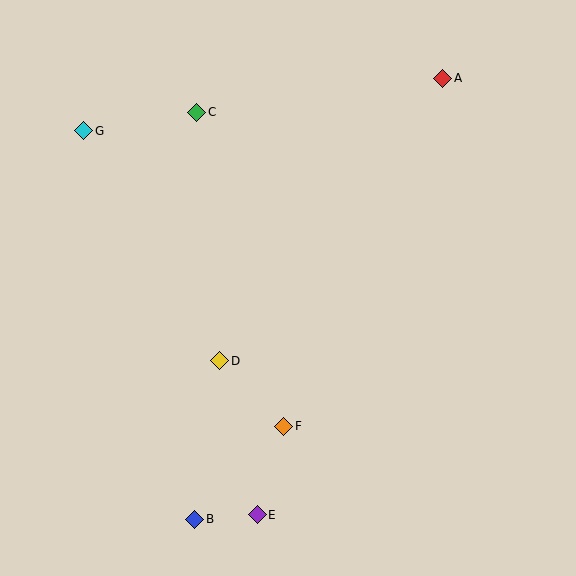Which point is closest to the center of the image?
Point D at (220, 361) is closest to the center.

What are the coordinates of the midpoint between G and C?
The midpoint between G and C is at (140, 121).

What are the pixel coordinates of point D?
Point D is at (220, 361).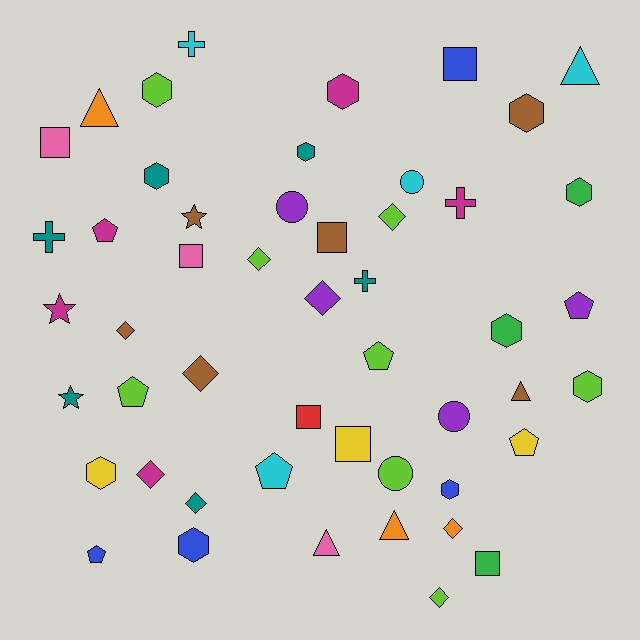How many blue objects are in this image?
There are 4 blue objects.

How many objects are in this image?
There are 50 objects.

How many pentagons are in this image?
There are 7 pentagons.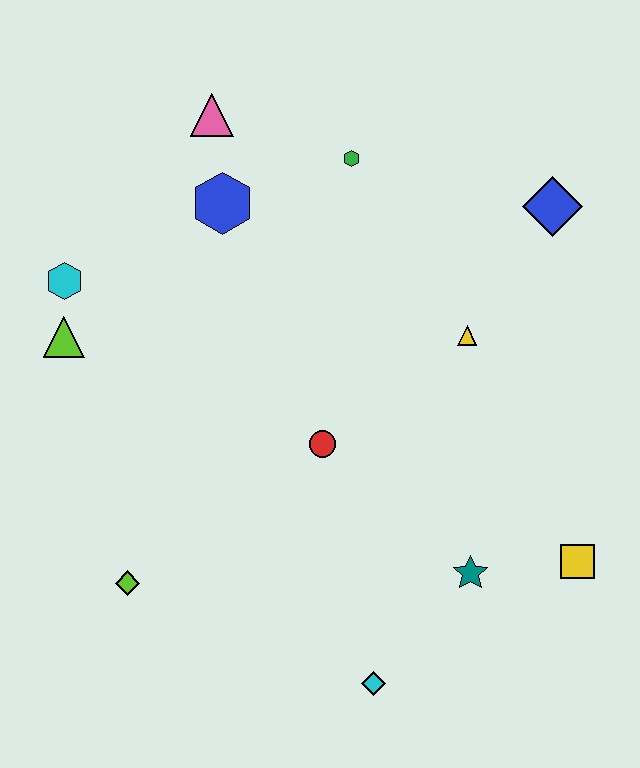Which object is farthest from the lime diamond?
The blue diamond is farthest from the lime diamond.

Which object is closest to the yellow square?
The teal star is closest to the yellow square.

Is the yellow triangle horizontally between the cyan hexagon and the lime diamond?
No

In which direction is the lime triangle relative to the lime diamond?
The lime triangle is above the lime diamond.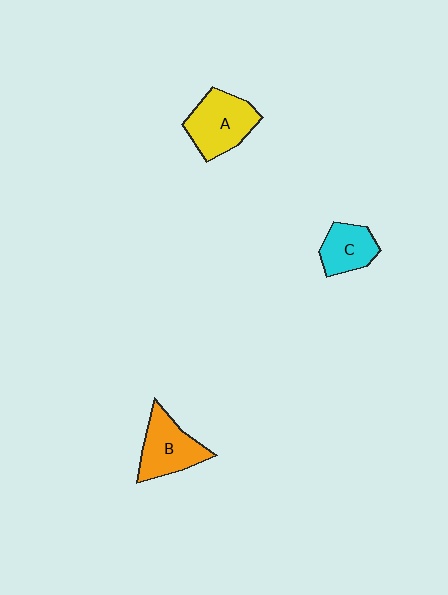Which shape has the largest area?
Shape A (yellow).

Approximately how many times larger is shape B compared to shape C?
Approximately 1.3 times.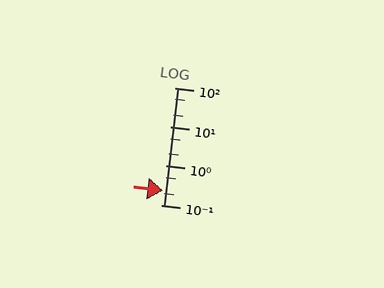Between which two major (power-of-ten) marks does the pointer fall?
The pointer is between 0.1 and 1.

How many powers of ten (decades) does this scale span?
The scale spans 3 decades, from 0.1 to 100.